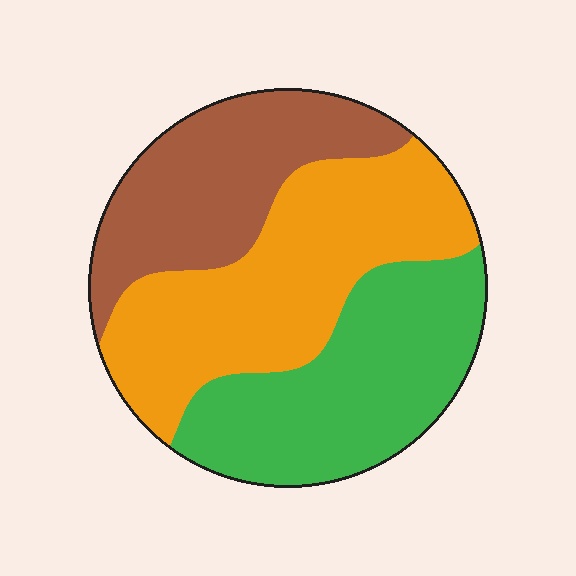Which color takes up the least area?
Brown, at roughly 25%.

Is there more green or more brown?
Green.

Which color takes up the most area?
Orange, at roughly 40%.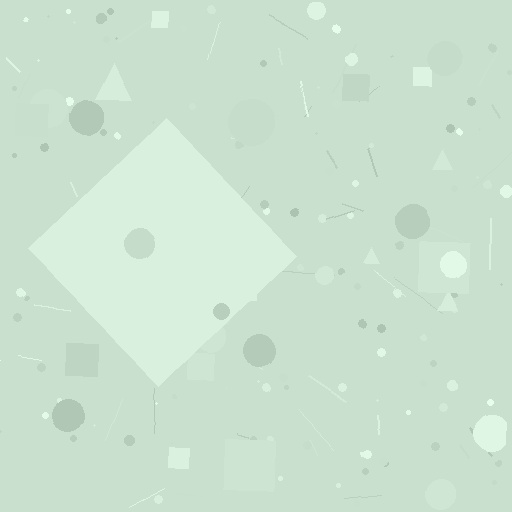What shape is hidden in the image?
A diamond is hidden in the image.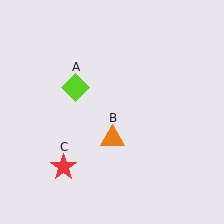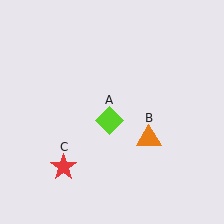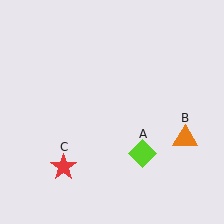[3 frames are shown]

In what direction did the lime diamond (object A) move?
The lime diamond (object A) moved down and to the right.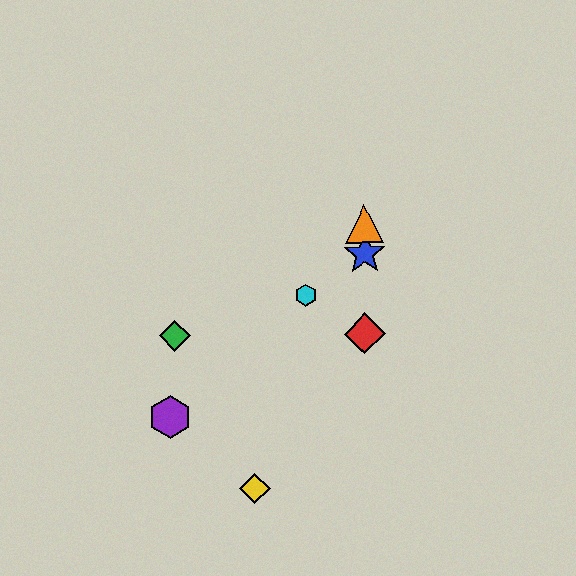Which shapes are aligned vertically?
The red diamond, the blue star, the orange triangle are aligned vertically.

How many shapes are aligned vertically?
3 shapes (the red diamond, the blue star, the orange triangle) are aligned vertically.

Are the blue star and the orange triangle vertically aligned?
Yes, both are at x≈364.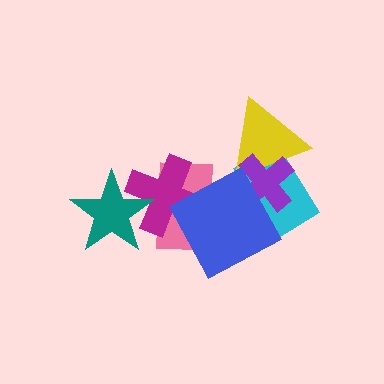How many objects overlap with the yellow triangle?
2 objects overlap with the yellow triangle.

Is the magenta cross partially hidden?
Yes, it is partially covered by another shape.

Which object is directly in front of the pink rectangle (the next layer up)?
The magenta cross is directly in front of the pink rectangle.